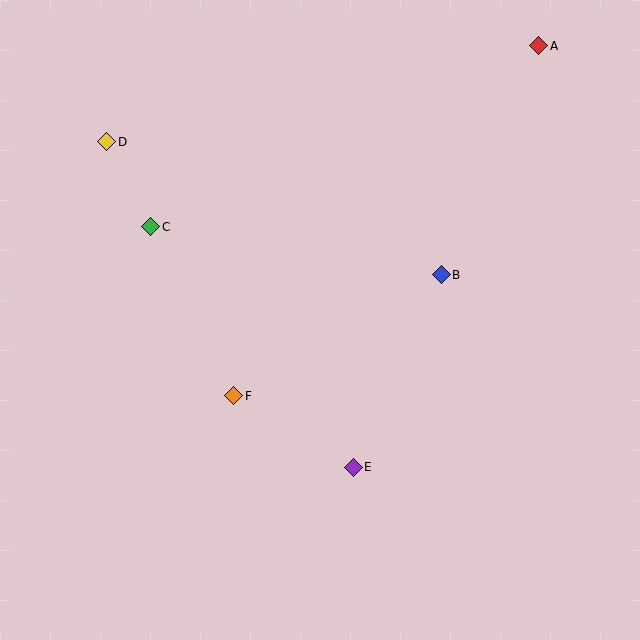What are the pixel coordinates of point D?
Point D is at (107, 142).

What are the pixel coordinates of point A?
Point A is at (539, 46).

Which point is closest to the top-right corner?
Point A is closest to the top-right corner.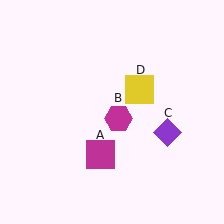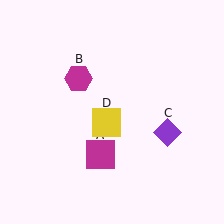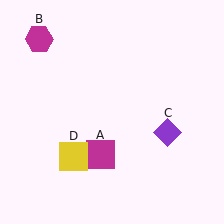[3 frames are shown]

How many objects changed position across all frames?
2 objects changed position: magenta hexagon (object B), yellow square (object D).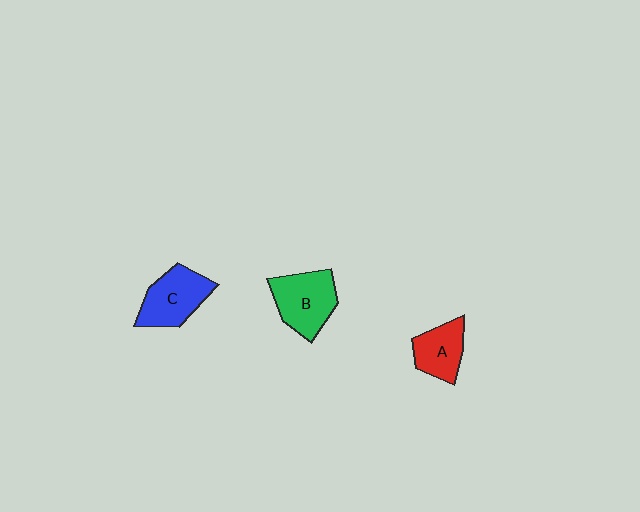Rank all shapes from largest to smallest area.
From largest to smallest: B (green), C (blue), A (red).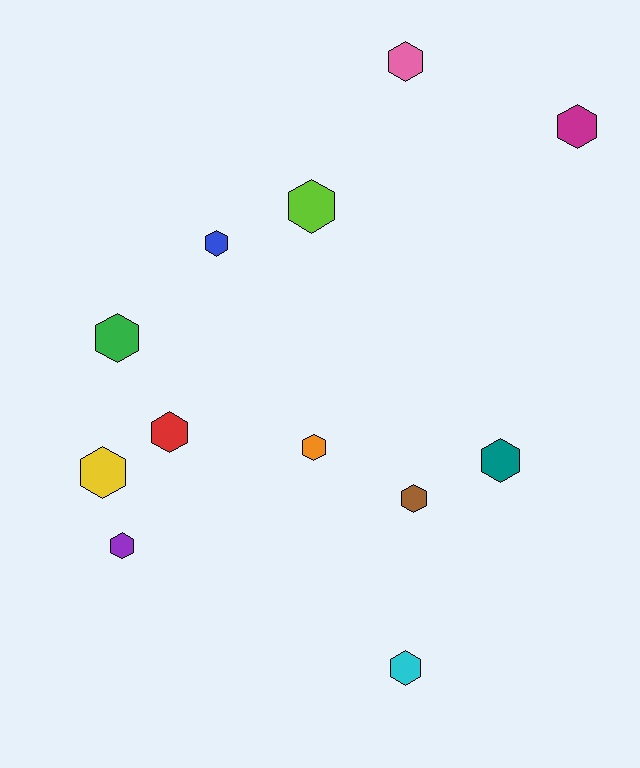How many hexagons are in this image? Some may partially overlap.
There are 12 hexagons.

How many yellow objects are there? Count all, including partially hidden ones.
There is 1 yellow object.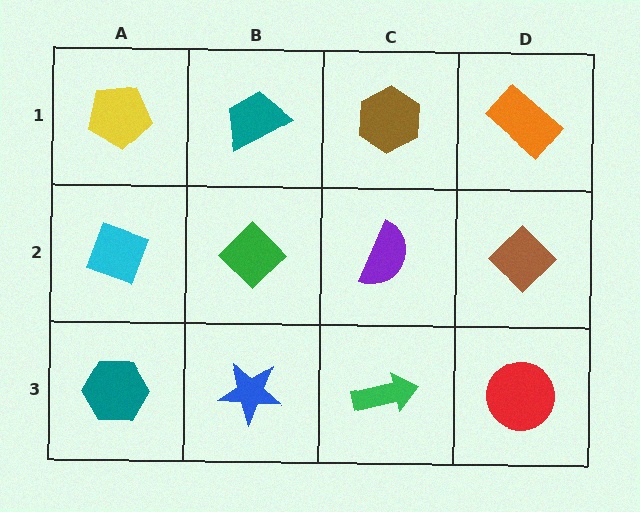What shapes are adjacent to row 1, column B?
A green diamond (row 2, column B), a yellow pentagon (row 1, column A), a brown hexagon (row 1, column C).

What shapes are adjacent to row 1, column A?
A cyan diamond (row 2, column A), a teal trapezoid (row 1, column B).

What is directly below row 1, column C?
A purple semicircle.